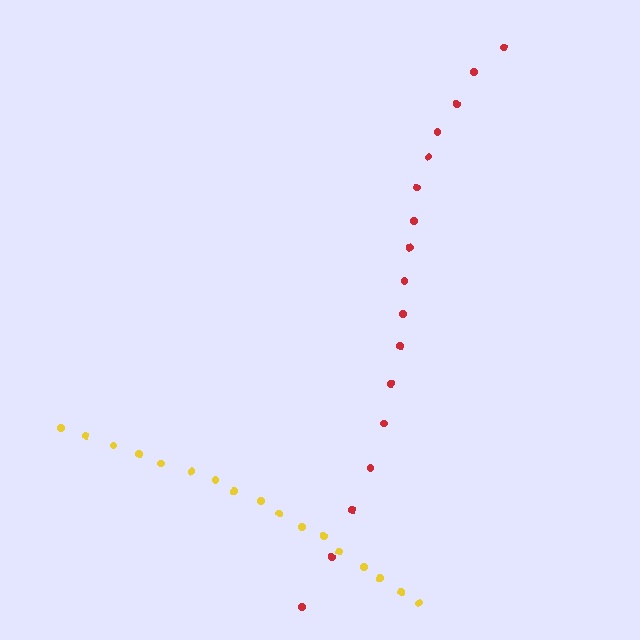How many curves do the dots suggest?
There are 2 distinct paths.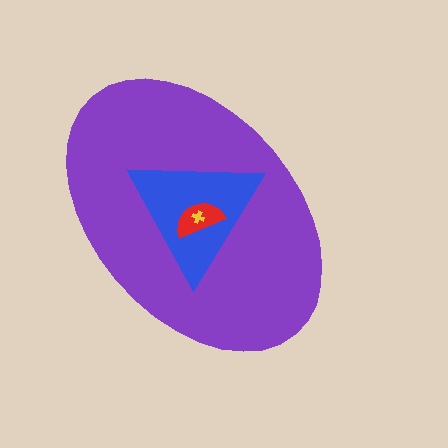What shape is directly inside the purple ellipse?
The blue triangle.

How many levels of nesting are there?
4.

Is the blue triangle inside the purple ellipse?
Yes.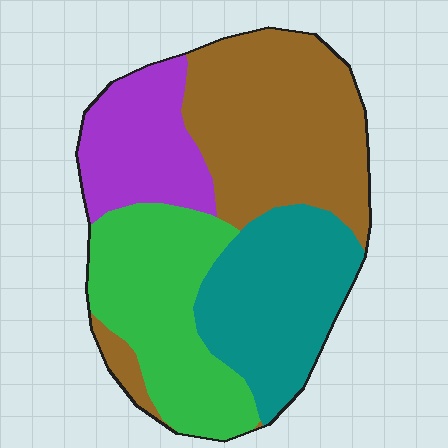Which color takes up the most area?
Brown, at roughly 35%.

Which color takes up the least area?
Purple, at roughly 15%.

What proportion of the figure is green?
Green takes up between a sixth and a third of the figure.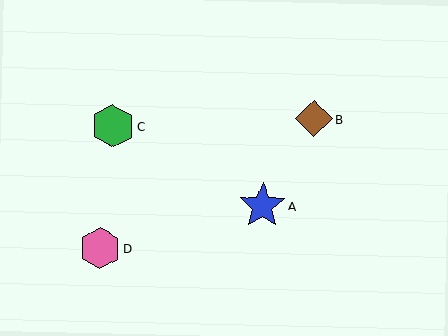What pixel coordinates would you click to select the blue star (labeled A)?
Click at (262, 206) to select the blue star A.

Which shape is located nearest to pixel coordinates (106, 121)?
The green hexagon (labeled C) at (113, 126) is nearest to that location.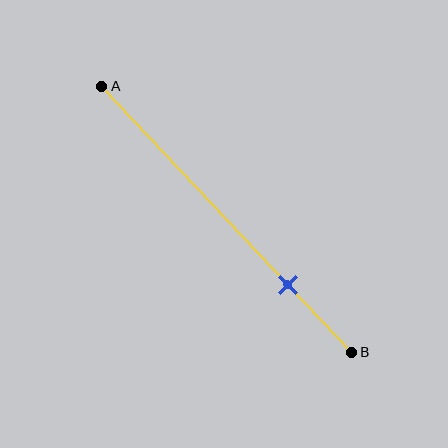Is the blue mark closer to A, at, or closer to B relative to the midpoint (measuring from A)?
The blue mark is closer to point B than the midpoint of segment AB.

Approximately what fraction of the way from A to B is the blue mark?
The blue mark is approximately 75% of the way from A to B.